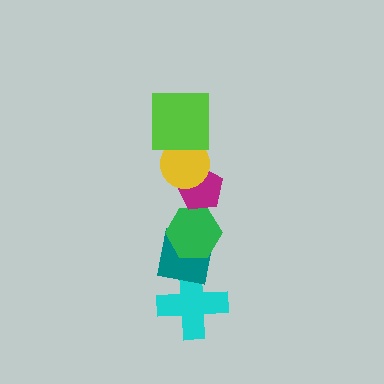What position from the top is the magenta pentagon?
The magenta pentagon is 3rd from the top.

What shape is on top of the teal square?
The green hexagon is on top of the teal square.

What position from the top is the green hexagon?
The green hexagon is 4th from the top.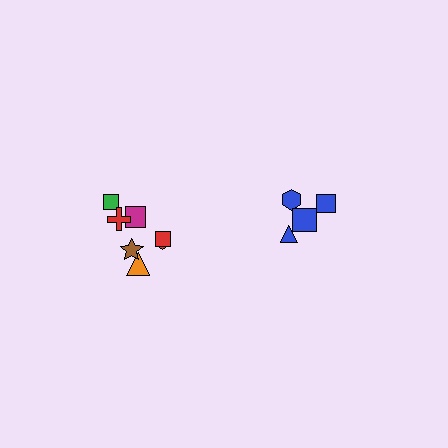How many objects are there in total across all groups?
There are 11 objects.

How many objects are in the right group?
There are 4 objects.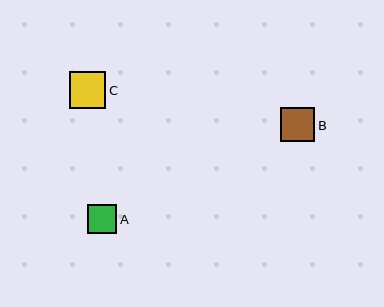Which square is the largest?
Square C is the largest with a size of approximately 36 pixels.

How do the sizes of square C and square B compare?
Square C and square B are approximately the same size.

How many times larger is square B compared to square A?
Square B is approximately 1.2 times the size of square A.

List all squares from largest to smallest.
From largest to smallest: C, B, A.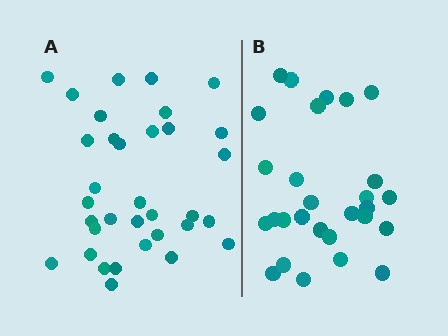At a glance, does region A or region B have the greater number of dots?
Region A (the left region) has more dots.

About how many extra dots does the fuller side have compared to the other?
Region A has about 6 more dots than region B.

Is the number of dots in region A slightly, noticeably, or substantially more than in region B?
Region A has only slightly more — the two regions are fairly close. The ratio is roughly 1.2 to 1.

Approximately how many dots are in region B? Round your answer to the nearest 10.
About 30 dots. (The exact count is 28, which rounds to 30.)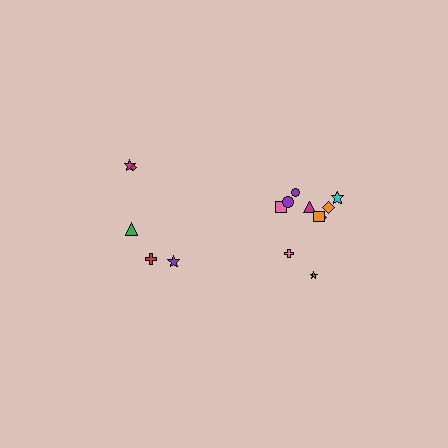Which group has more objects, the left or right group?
The right group.